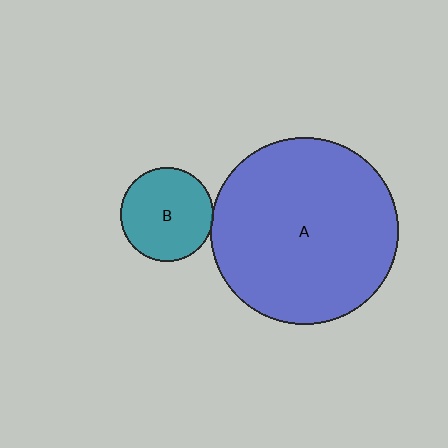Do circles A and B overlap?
Yes.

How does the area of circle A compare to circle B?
Approximately 4.0 times.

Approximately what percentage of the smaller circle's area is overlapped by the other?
Approximately 5%.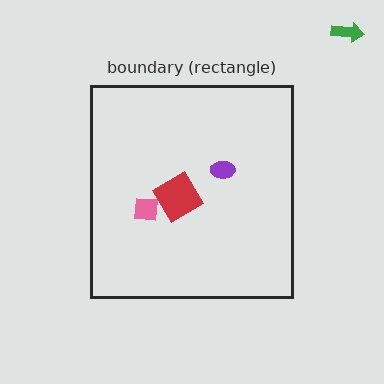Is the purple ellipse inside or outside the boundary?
Inside.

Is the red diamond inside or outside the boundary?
Inside.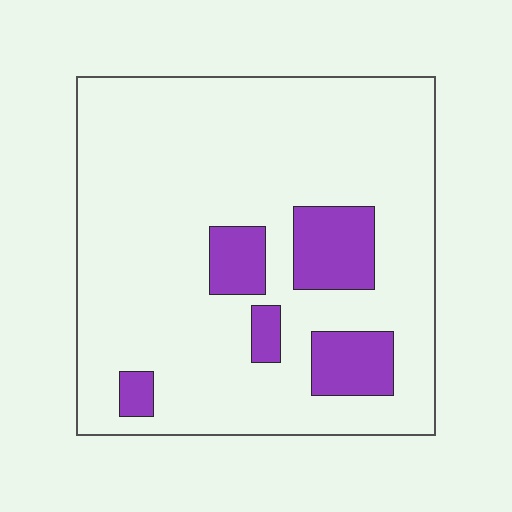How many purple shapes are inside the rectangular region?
5.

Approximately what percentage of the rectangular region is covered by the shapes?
Approximately 15%.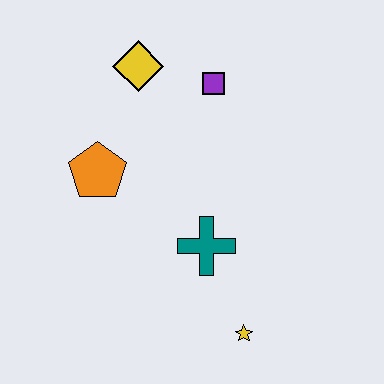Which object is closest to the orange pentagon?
The yellow diamond is closest to the orange pentagon.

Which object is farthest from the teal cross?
The yellow diamond is farthest from the teal cross.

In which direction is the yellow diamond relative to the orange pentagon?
The yellow diamond is above the orange pentagon.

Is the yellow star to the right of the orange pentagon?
Yes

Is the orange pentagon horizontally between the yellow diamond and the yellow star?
No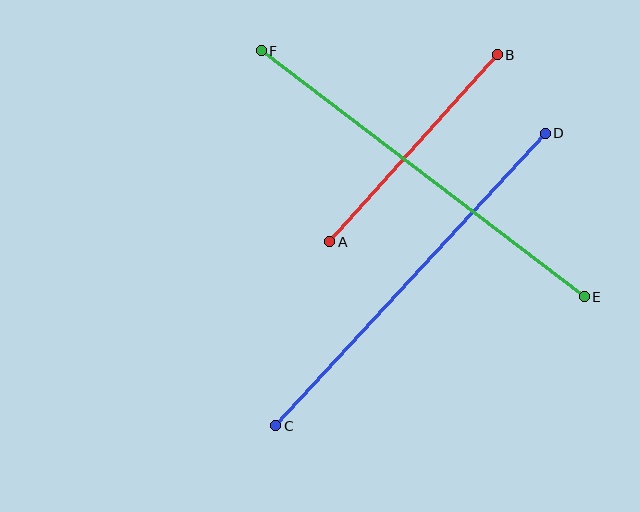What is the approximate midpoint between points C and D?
The midpoint is at approximately (411, 280) pixels.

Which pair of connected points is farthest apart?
Points E and F are farthest apart.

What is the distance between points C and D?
The distance is approximately 398 pixels.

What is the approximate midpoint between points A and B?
The midpoint is at approximately (414, 148) pixels.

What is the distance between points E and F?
The distance is approximately 406 pixels.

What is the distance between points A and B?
The distance is approximately 251 pixels.